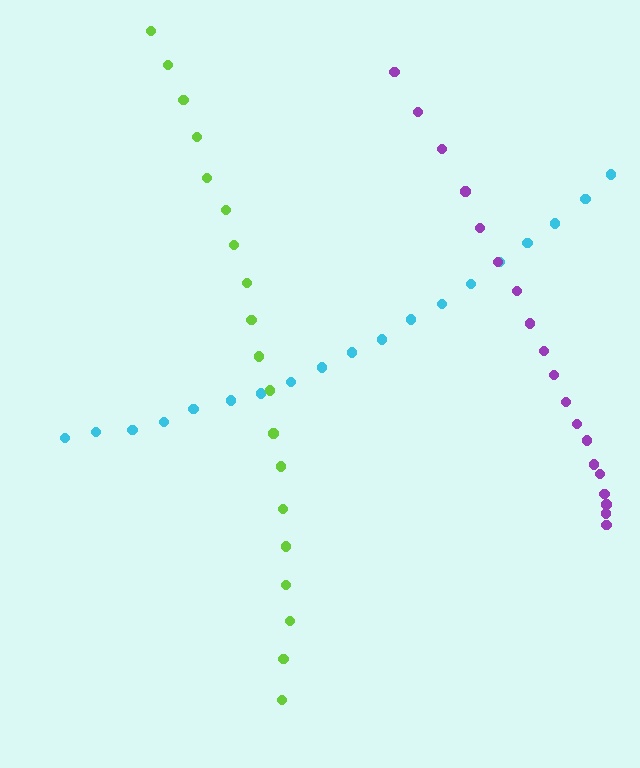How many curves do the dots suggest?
There are 3 distinct paths.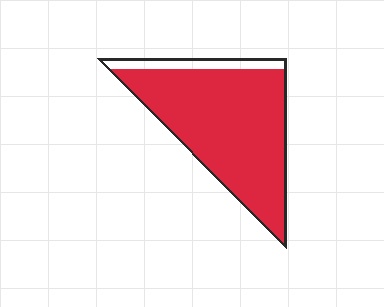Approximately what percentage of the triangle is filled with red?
Approximately 90%.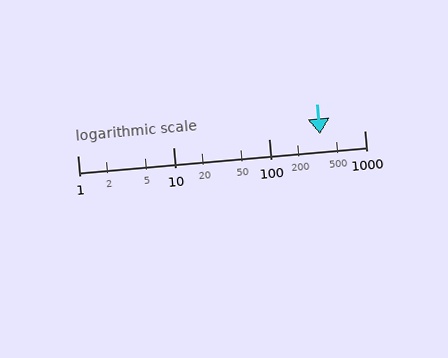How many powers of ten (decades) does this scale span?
The scale spans 3 decades, from 1 to 1000.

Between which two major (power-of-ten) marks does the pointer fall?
The pointer is between 100 and 1000.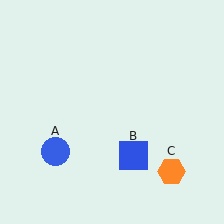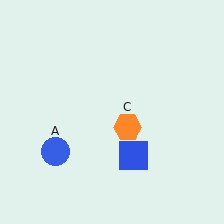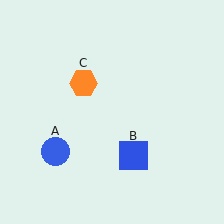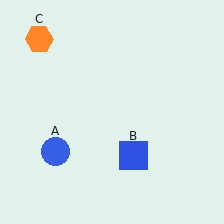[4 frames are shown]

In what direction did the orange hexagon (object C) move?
The orange hexagon (object C) moved up and to the left.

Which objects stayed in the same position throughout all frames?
Blue circle (object A) and blue square (object B) remained stationary.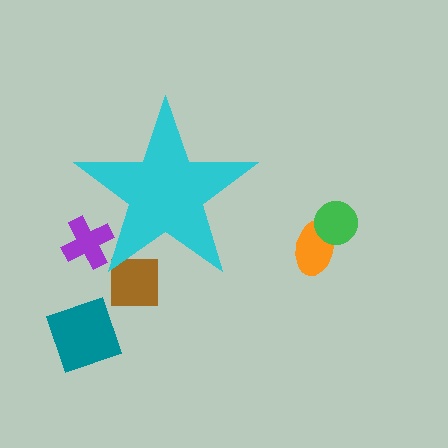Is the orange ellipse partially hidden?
No, the orange ellipse is fully visible.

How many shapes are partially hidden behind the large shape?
2 shapes are partially hidden.